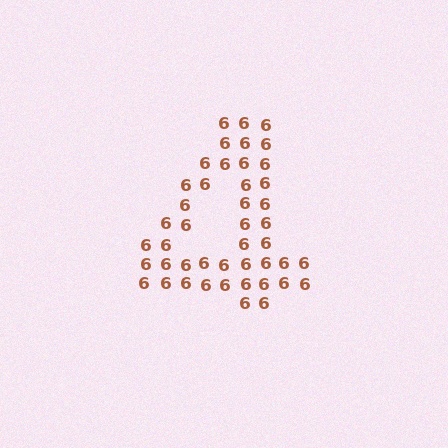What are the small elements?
The small elements are digit 6's.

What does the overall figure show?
The overall figure shows the digit 4.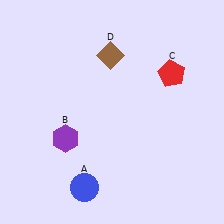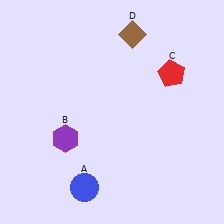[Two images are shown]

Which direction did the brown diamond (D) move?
The brown diamond (D) moved right.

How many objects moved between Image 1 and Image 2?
1 object moved between the two images.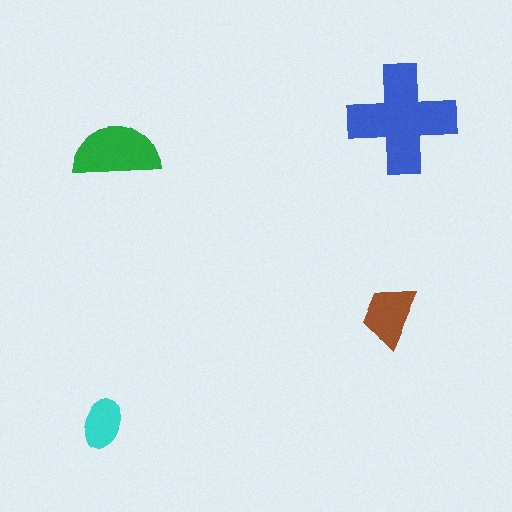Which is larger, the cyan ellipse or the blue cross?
The blue cross.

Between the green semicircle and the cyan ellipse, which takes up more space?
The green semicircle.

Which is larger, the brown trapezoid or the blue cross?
The blue cross.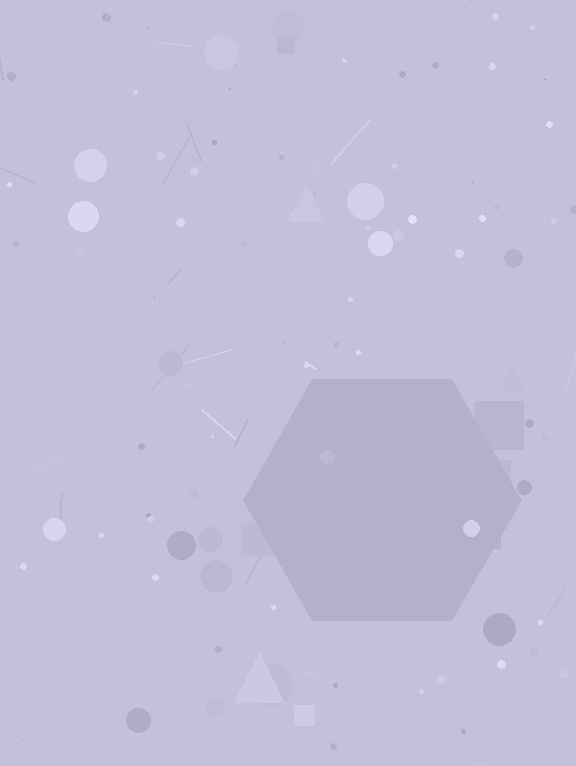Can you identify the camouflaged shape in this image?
The camouflaged shape is a hexagon.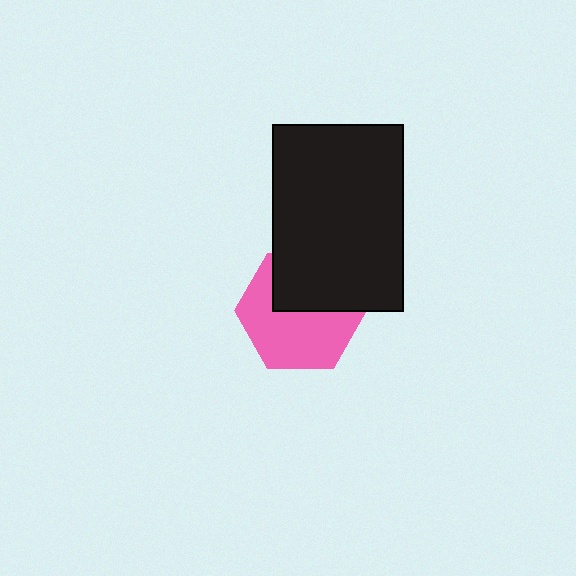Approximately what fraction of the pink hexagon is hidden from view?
Roughly 40% of the pink hexagon is hidden behind the black rectangle.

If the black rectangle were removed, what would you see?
You would see the complete pink hexagon.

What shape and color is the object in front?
The object in front is a black rectangle.